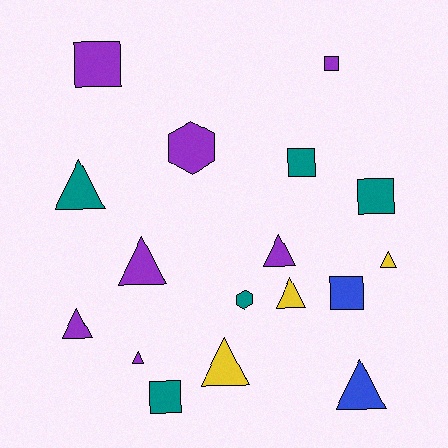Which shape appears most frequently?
Triangle, with 9 objects.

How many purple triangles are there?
There are 4 purple triangles.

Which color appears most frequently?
Purple, with 7 objects.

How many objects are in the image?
There are 17 objects.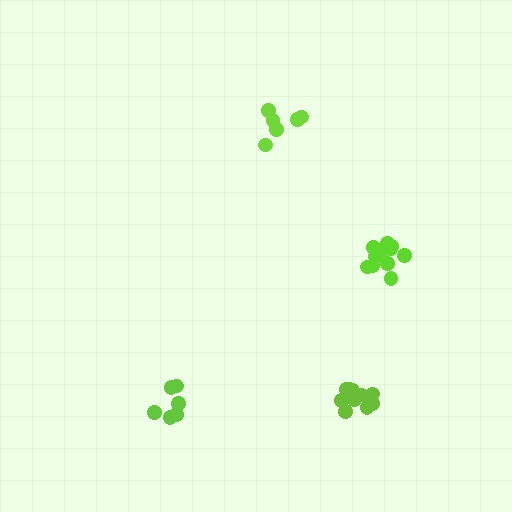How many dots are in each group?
Group 1: 6 dots, Group 2: 11 dots, Group 3: 10 dots, Group 4: 6 dots (33 total).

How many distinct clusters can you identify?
There are 4 distinct clusters.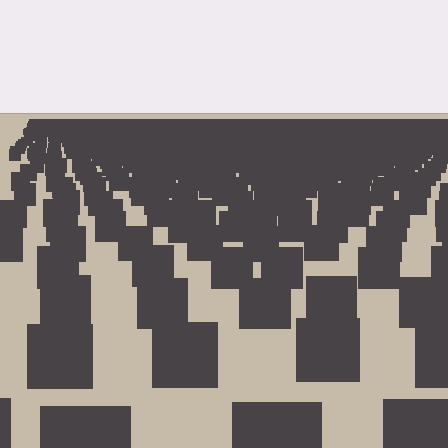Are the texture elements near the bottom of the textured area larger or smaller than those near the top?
Larger. Near the bottom, elements are closer to the viewer and appear at a bigger on-screen size.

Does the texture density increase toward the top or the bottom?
Density increases toward the top.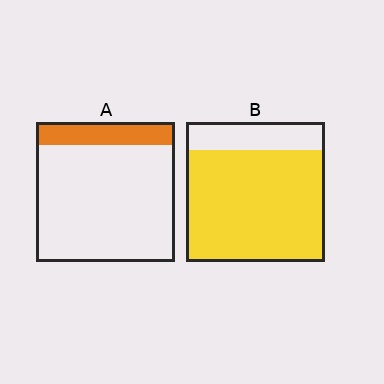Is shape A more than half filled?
No.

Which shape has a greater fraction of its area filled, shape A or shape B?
Shape B.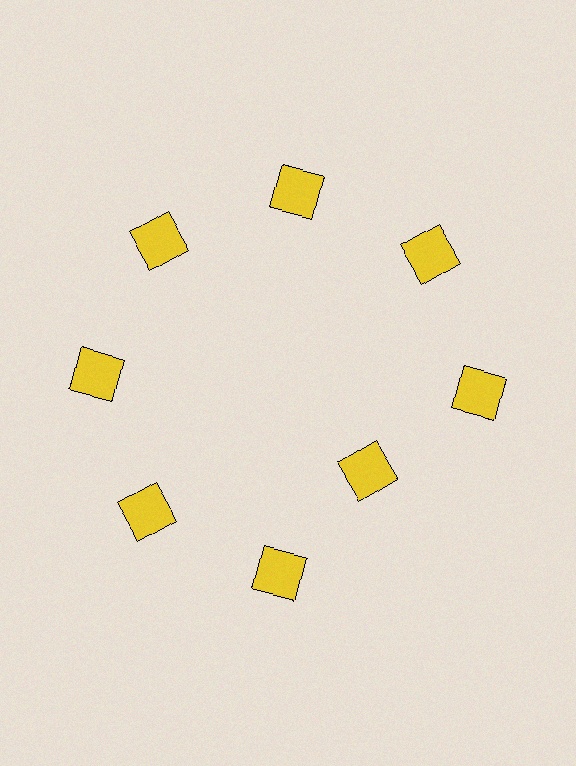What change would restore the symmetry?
The symmetry would be restored by moving it outward, back onto the ring so that all 8 squares sit at equal angles and equal distance from the center.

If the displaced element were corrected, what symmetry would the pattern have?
It would have 8-fold rotational symmetry — the pattern would map onto itself every 45 degrees.